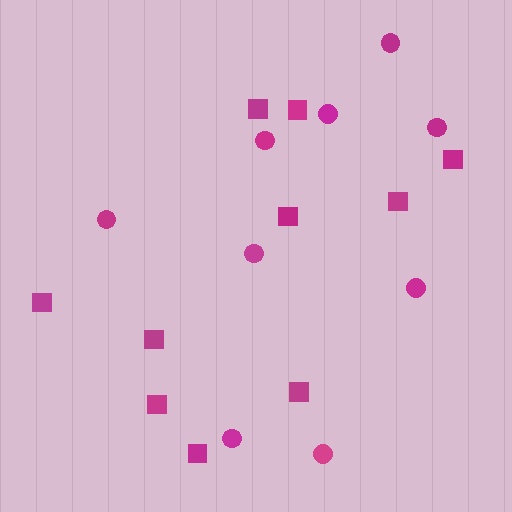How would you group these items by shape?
There are 2 groups: one group of circles (9) and one group of squares (10).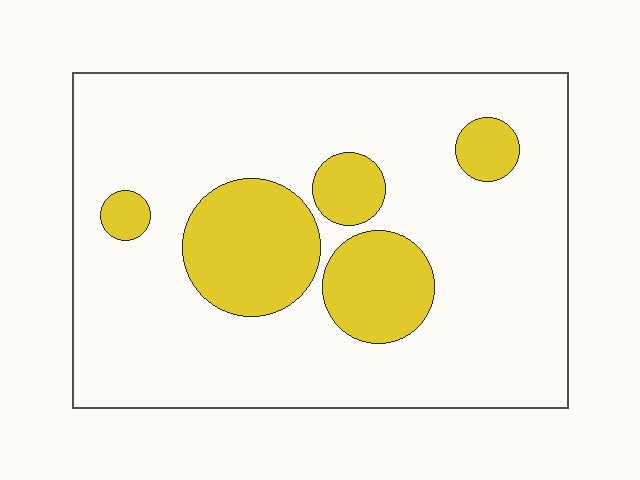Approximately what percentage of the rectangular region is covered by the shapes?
Approximately 20%.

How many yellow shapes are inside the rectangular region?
5.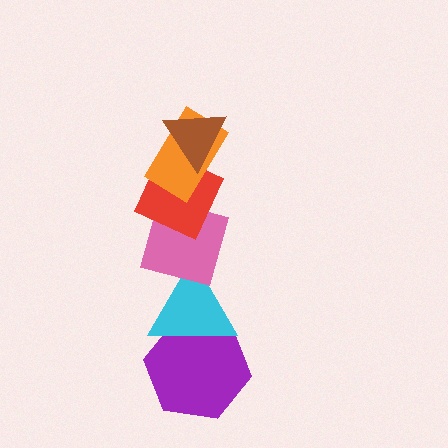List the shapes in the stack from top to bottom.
From top to bottom: the brown triangle, the orange rectangle, the red diamond, the pink diamond, the cyan triangle, the purple hexagon.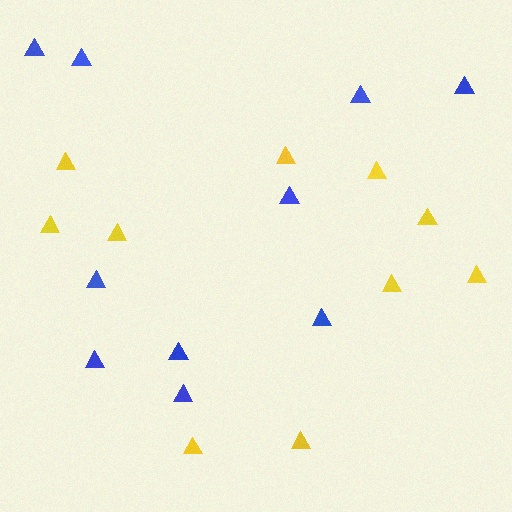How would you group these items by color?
There are 2 groups: one group of blue triangles (10) and one group of yellow triangles (10).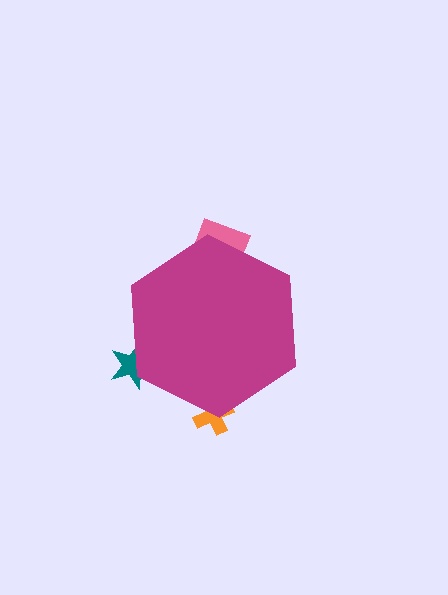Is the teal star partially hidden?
Yes, the teal star is partially hidden behind the magenta hexagon.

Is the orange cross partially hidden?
Yes, the orange cross is partially hidden behind the magenta hexagon.